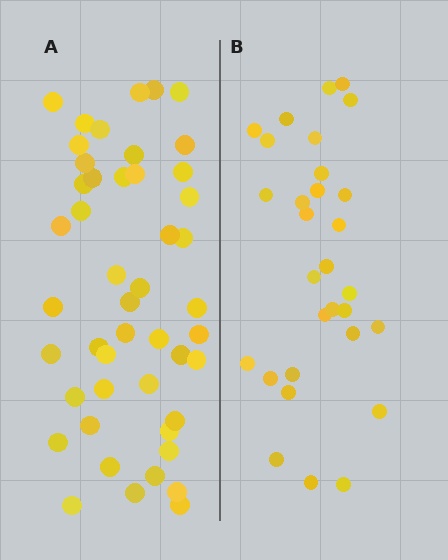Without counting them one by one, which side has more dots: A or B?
Region A (the left region) has more dots.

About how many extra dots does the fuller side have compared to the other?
Region A has approximately 15 more dots than region B.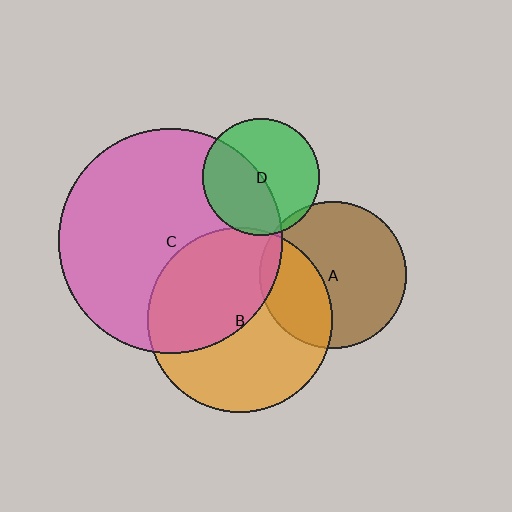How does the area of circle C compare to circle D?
Approximately 3.7 times.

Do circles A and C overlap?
Yes.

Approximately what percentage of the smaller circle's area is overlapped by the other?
Approximately 5%.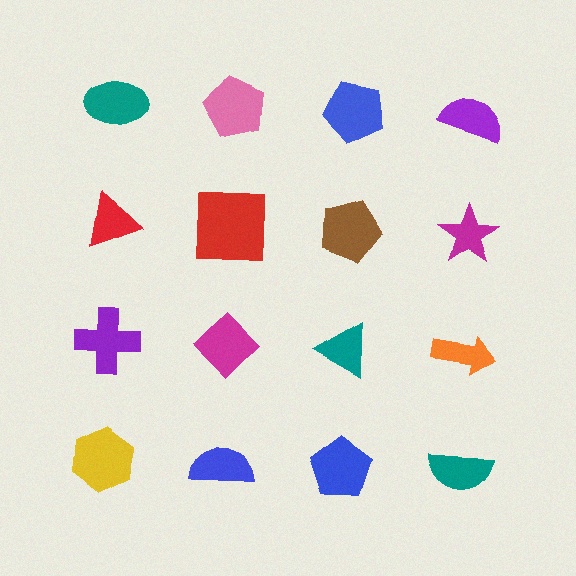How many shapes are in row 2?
4 shapes.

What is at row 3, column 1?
A purple cross.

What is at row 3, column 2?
A magenta diamond.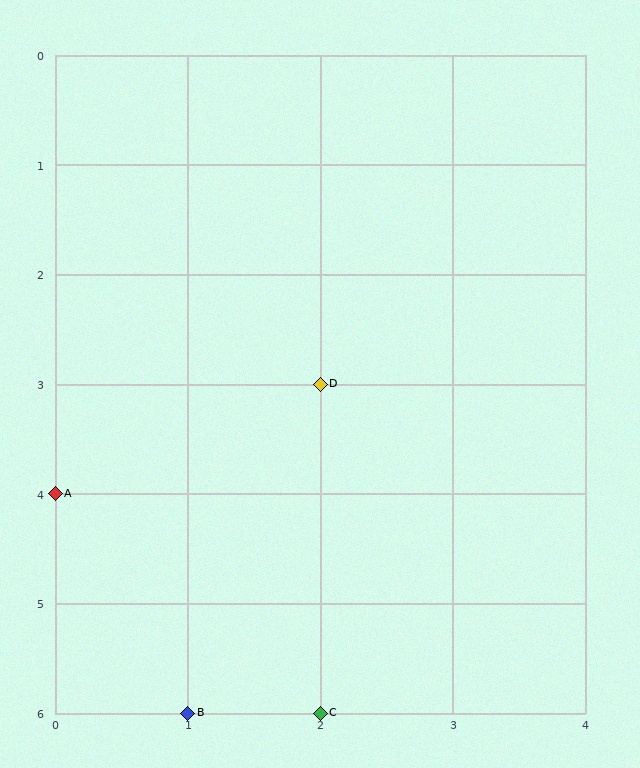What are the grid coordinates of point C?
Point C is at grid coordinates (2, 6).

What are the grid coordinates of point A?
Point A is at grid coordinates (0, 4).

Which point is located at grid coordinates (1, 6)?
Point B is at (1, 6).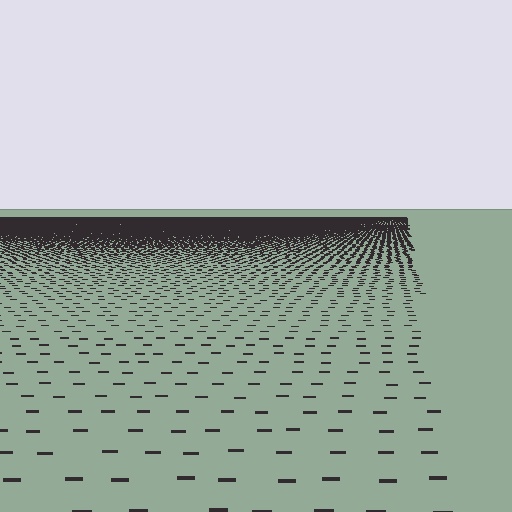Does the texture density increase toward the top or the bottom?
Density increases toward the top.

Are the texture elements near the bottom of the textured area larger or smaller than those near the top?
Larger. Near the bottom, elements are closer to the viewer and appear at a bigger on-screen size.